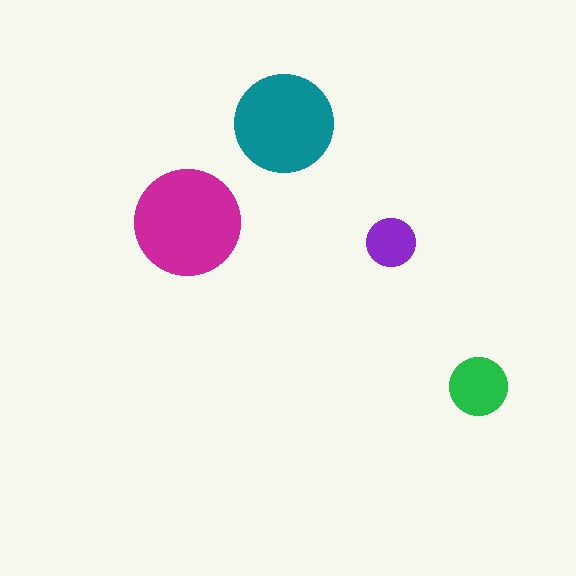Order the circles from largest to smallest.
the magenta one, the teal one, the green one, the purple one.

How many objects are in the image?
There are 4 objects in the image.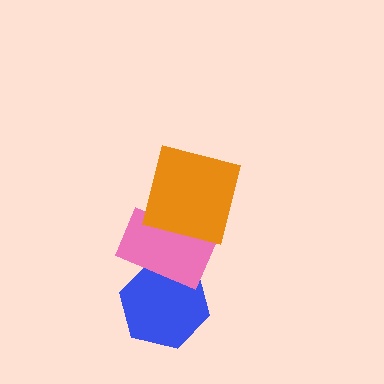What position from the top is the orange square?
The orange square is 1st from the top.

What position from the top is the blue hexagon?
The blue hexagon is 3rd from the top.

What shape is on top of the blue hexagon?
The pink rectangle is on top of the blue hexagon.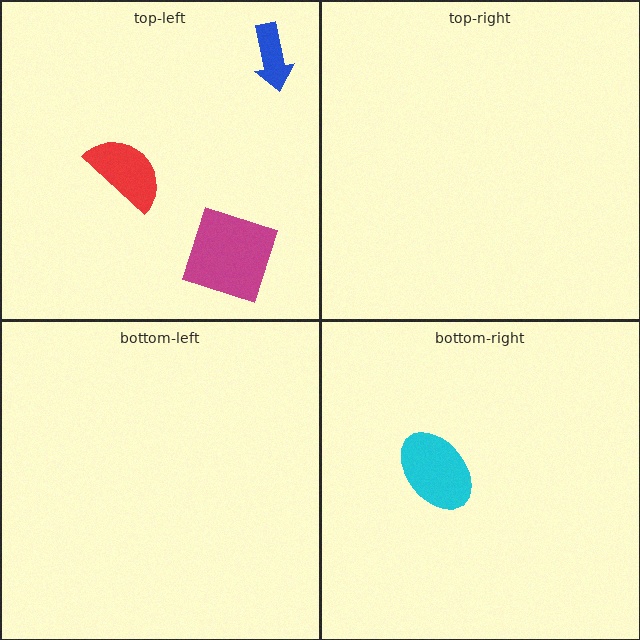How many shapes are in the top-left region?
3.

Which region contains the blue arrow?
The top-left region.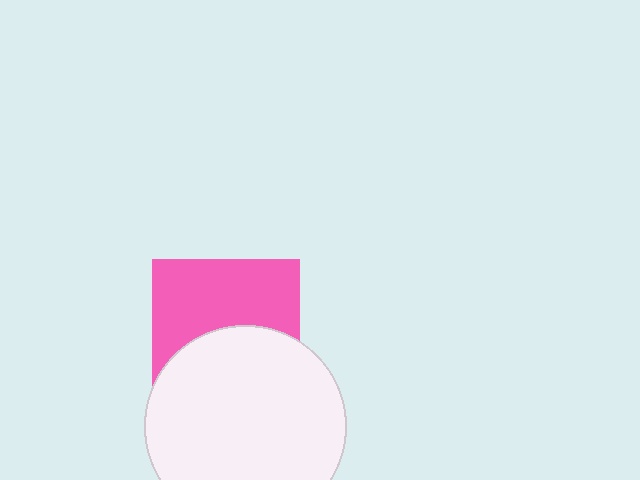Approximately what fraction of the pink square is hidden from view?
Roughly 47% of the pink square is hidden behind the white circle.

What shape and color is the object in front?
The object in front is a white circle.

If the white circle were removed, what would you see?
You would see the complete pink square.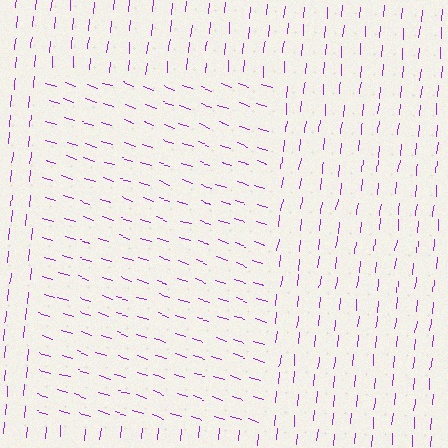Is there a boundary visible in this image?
Yes, there is a texture boundary formed by a change in line orientation.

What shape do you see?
I see a rectangle.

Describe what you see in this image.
The image is filled with small purple line segments. A rectangle region in the image has lines oriented differently from the surrounding lines, creating a visible texture boundary.